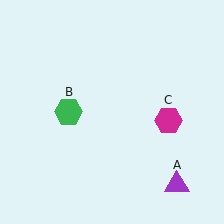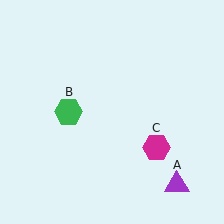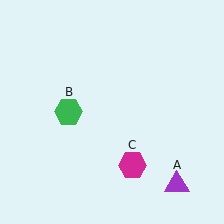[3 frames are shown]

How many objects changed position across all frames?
1 object changed position: magenta hexagon (object C).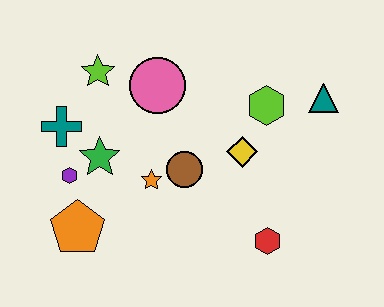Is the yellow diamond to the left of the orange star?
No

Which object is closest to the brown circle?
The orange star is closest to the brown circle.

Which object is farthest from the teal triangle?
The orange pentagon is farthest from the teal triangle.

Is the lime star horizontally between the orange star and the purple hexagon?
Yes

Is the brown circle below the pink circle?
Yes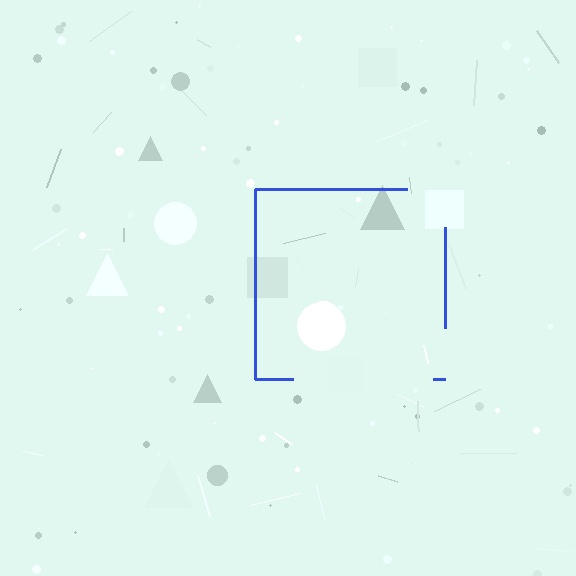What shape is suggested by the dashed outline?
The dashed outline suggests a square.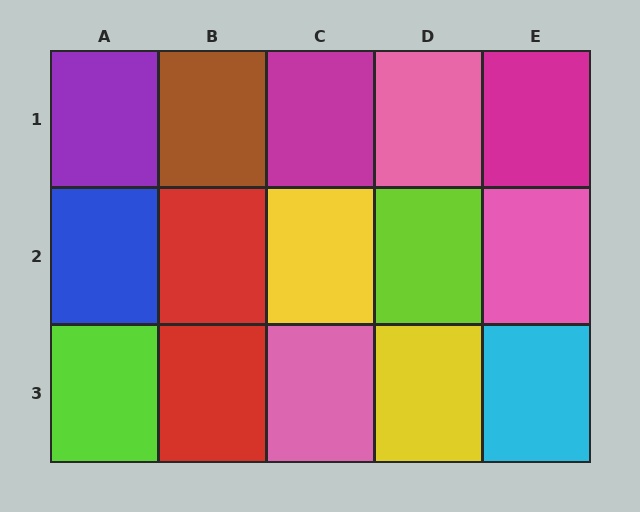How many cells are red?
2 cells are red.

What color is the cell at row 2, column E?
Pink.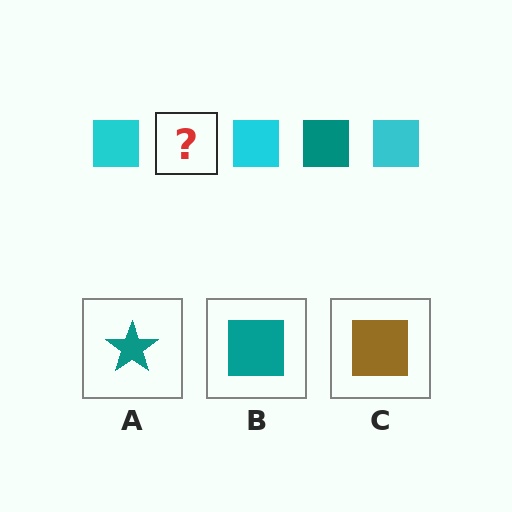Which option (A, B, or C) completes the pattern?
B.